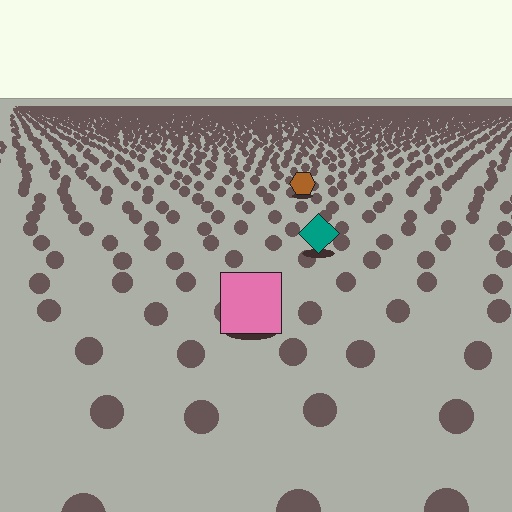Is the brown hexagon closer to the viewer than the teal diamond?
No. The teal diamond is closer — you can tell from the texture gradient: the ground texture is coarser near it.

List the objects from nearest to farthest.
From nearest to farthest: the pink square, the teal diamond, the brown hexagon.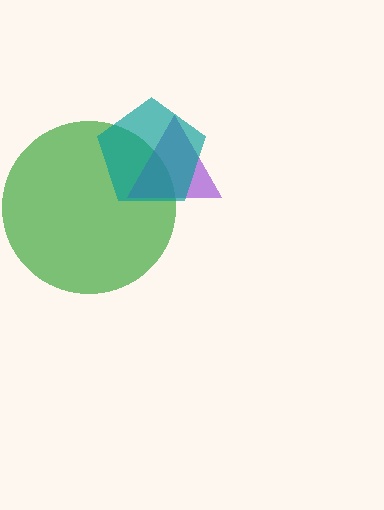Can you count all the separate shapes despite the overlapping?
Yes, there are 3 separate shapes.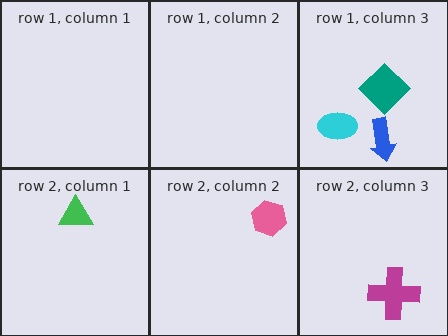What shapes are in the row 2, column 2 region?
The pink hexagon.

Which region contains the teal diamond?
The row 1, column 3 region.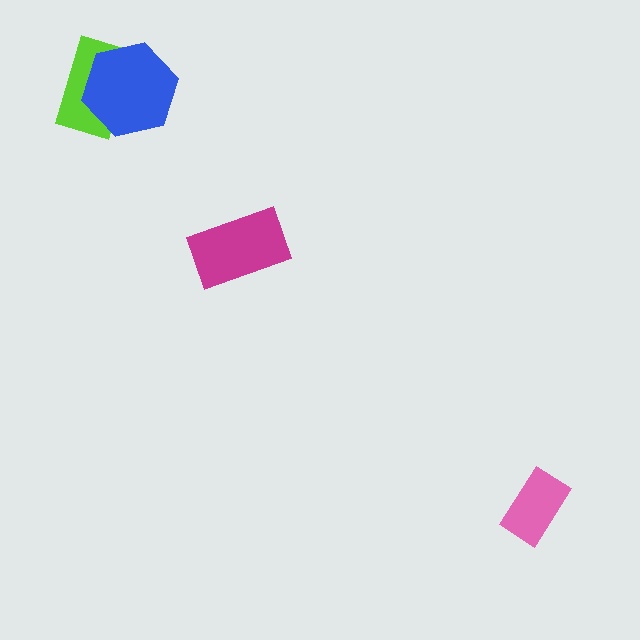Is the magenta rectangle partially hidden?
No, no other shape covers it.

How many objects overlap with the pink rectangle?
0 objects overlap with the pink rectangle.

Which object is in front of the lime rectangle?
The blue hexagon is in front of the lime rectangle.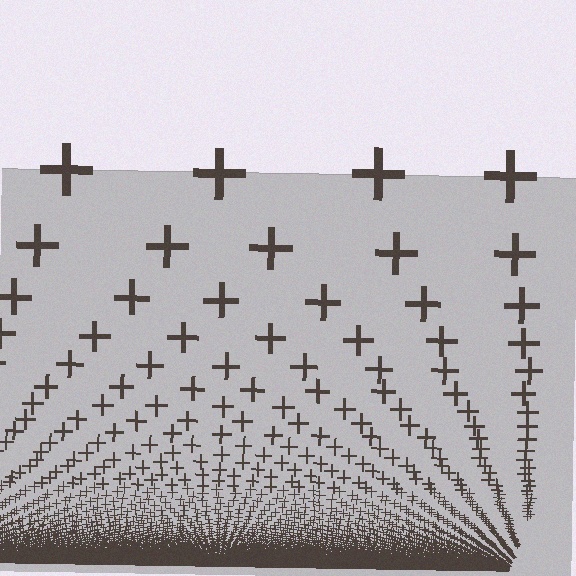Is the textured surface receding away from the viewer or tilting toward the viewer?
The surface appears to tilt toward the viewer. Texture elements get larger and sparser toward the top.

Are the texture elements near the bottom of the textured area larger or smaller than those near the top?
Smaller. The gradient is inverted — elements near the bottom are smaller and denser.